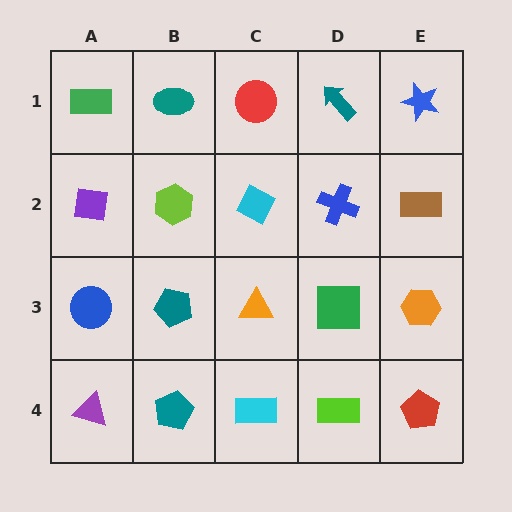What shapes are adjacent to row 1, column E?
A brown rectangle (row 2, column E), a teal arrow (row 1, column D).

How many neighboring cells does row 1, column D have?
3.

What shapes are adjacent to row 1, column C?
A cyan diamond (row 2, column C), a teal ellipse (row 1, column B), a teal arrow (row 1, column D).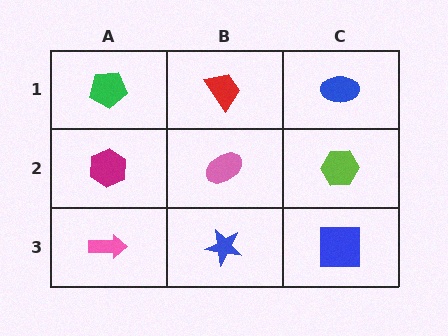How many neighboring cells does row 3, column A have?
2.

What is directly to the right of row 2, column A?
A pink ellipse.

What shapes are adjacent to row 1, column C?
A lime hexagon (row 2, column C), a red trapezoid (row 1, column B).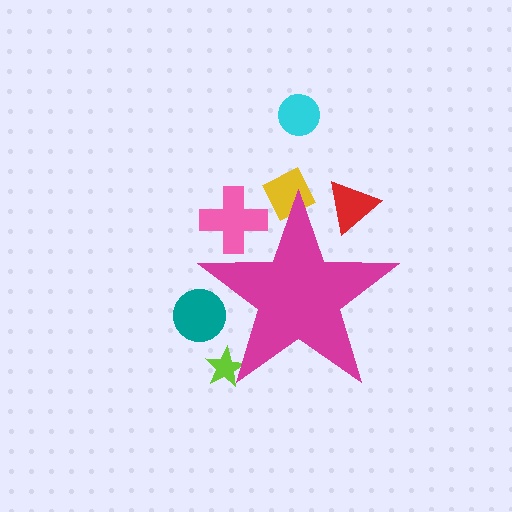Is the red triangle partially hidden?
Yes, the red triangle is partially hidden behind the magenta star.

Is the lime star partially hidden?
Yes, the lime star is partially hidden behind the magenta star.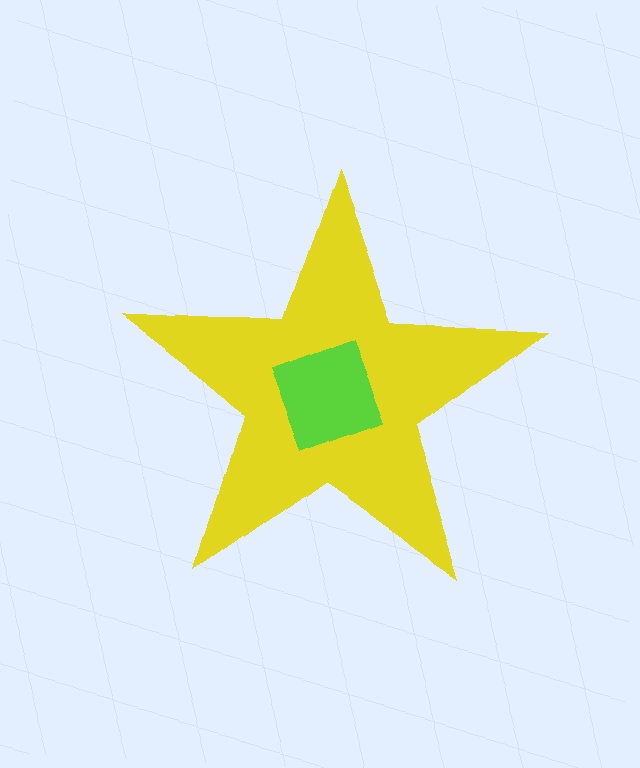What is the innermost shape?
The lime diamond.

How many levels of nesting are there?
2.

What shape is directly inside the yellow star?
The lime diamond.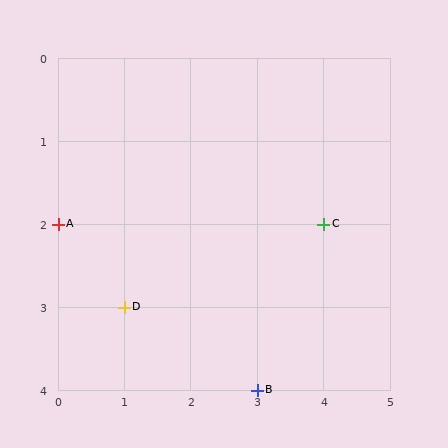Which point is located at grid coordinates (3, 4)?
Point B is at (3, 4).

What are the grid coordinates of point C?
Point C is at grid coordinates (4, 2).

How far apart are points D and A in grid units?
Points D and A are 1 column and 1 row apart (about 1.4 grid units diagonally).